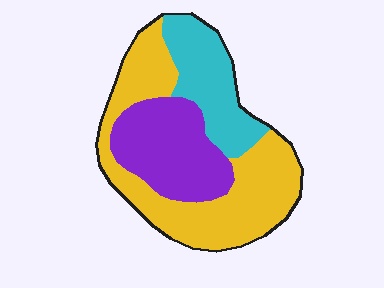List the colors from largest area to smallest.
From largest to smallest: yellow, purple, cyan.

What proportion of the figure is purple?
Purple takes up between a quarter and a half of the figure.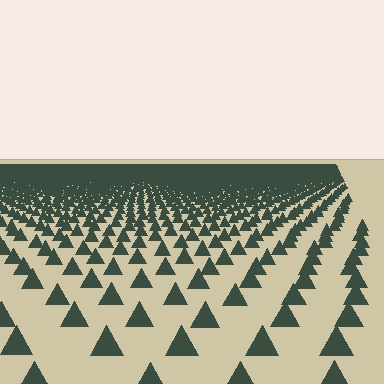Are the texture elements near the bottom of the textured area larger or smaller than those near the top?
Larger. Near the bottom, elements are closer to the viewer and appear at a bigger on-screen size.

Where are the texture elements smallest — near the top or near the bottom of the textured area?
Near the top.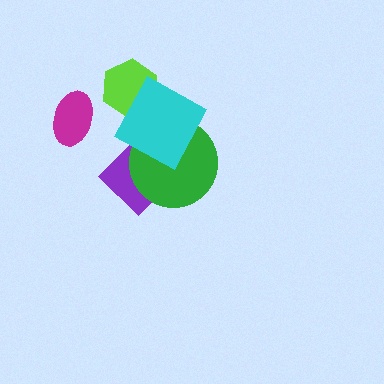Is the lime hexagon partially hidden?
Yes, it is partially covered by another shape.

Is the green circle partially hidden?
Yes, it is partially covered by another shape.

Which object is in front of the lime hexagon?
The cyan diamond is in front of the lime hexagon.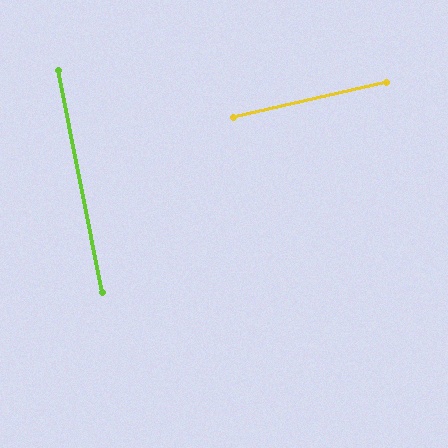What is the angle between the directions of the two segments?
Approximately 88 degrees.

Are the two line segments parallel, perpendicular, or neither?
Perpendicular — they meet at approximately 88°.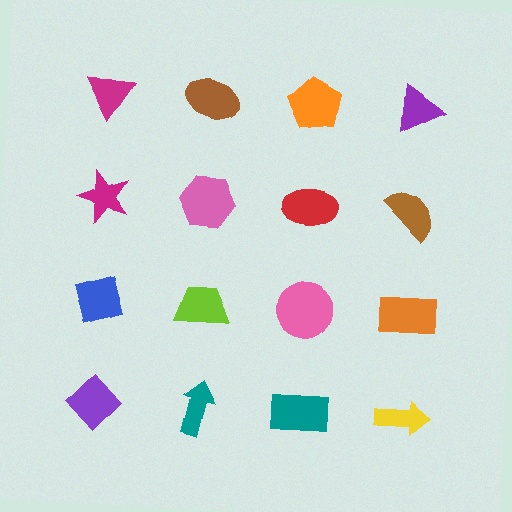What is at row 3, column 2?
A lime trapezoid.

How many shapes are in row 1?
4 shapes.